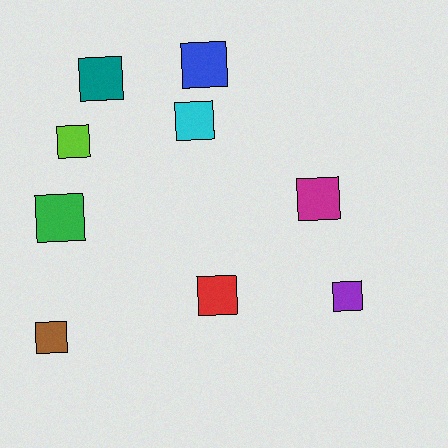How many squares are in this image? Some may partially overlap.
There are 9 squares.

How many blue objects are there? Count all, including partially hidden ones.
There is 1 blue object.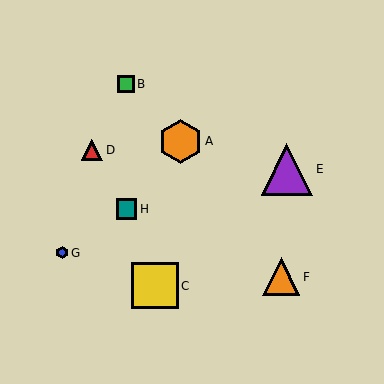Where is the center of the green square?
The center of the green square is at (126, 84).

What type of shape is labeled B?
Shape B is a green square.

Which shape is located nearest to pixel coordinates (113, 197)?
The teal square (labeled H) at (127, 209) is nearest to that location.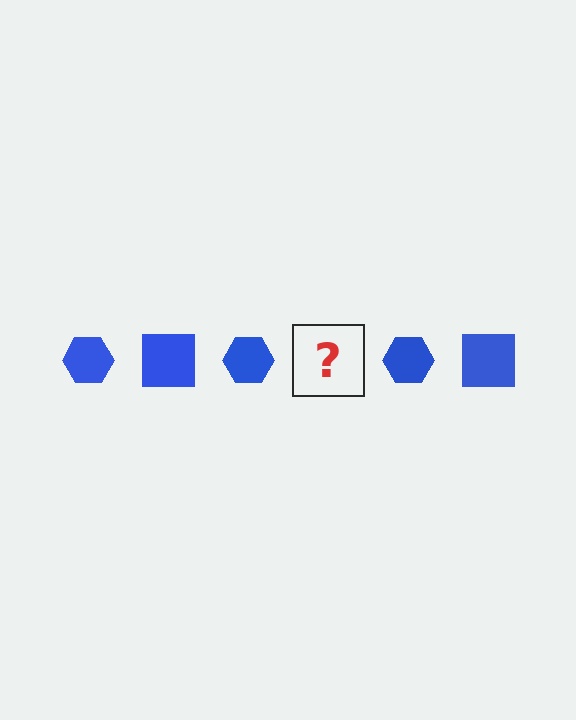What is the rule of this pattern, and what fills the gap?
The rule is that the pattern cycles through hexagon, square shapes in blue. The gap should be filled with a blue square.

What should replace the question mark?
The question mark should be replaced with a blue square.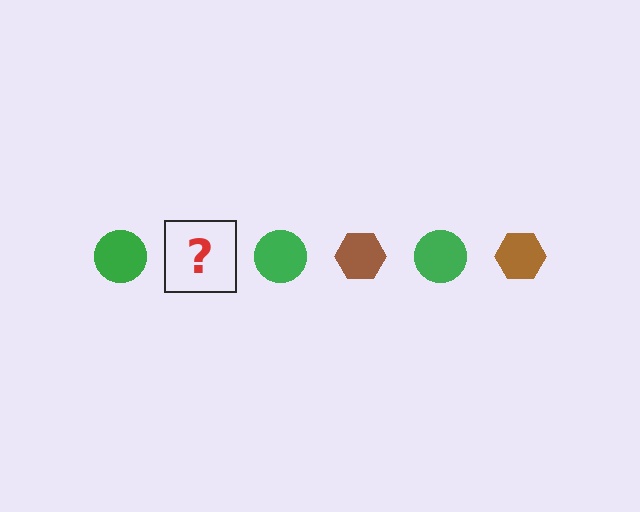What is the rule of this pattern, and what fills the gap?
The rule is that the pattern alternates between green circle and brown hexagon. The gap should be filled with a brown hexagon.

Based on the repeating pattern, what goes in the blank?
The blank should be a brown hexagon.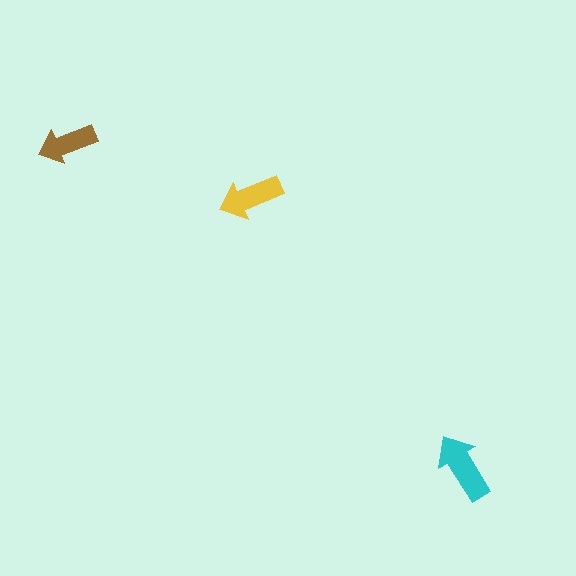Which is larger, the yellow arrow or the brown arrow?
The yellow one.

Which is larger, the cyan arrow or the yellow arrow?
The cyan one.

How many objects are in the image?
There are 3 objects in the image.